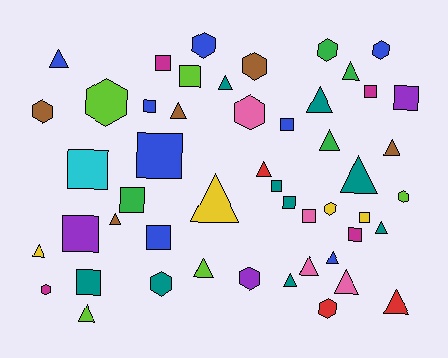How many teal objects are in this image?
There are 9 teal objects.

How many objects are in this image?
There are 50 objects.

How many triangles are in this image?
There are 20 triangles.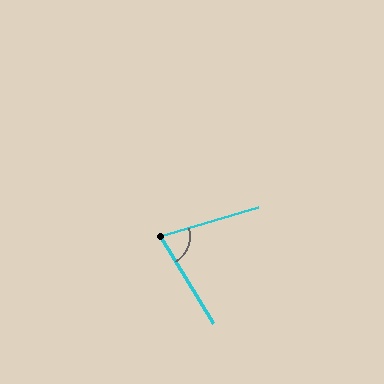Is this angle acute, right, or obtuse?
It is acute.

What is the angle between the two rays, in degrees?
Approximately 76 degrees.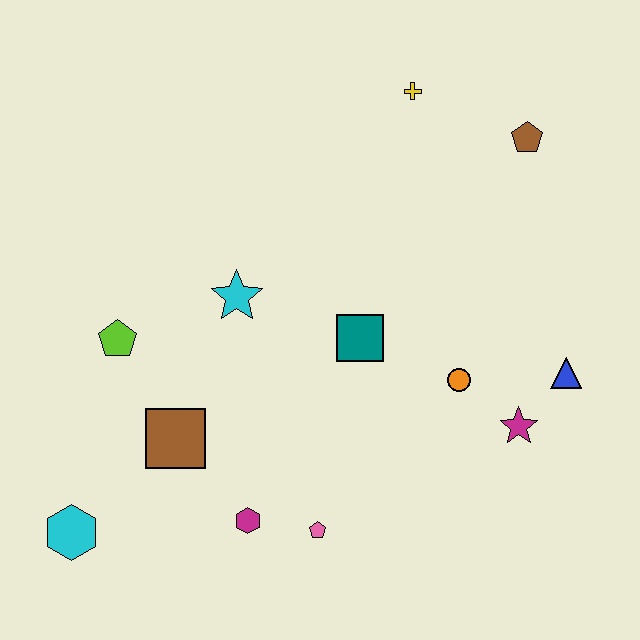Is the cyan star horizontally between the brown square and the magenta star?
Yes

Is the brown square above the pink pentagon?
Yes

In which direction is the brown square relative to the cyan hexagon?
The brown square is to the right of the cyan hexagon.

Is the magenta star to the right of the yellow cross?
Yes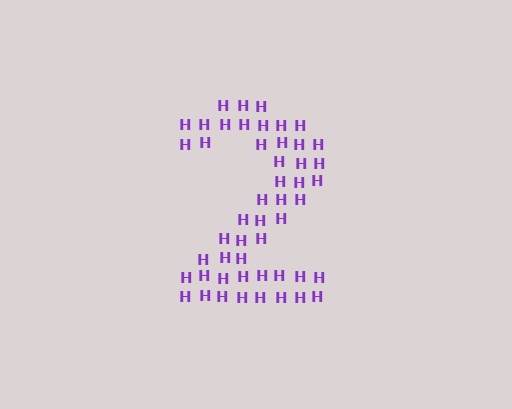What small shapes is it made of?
It is made of small letter H's.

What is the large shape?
The large shape is the digit 2.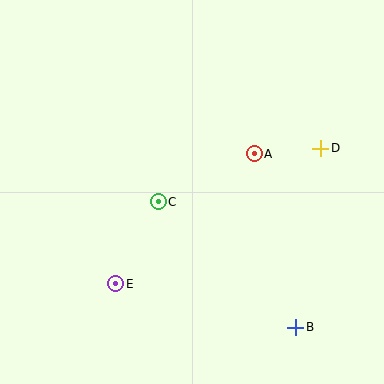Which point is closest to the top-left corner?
Point C is closest to the top-left corner.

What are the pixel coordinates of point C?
Point C is at (158, 202).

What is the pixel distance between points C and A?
The distance between C and A is 107 pixels.